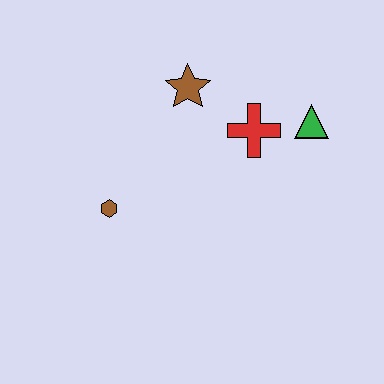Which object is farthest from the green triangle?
The brown hexagon is farthest from the green triangle.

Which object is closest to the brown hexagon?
The brown star is closest to the brown hexagon.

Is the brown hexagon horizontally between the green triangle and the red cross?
No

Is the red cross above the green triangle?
No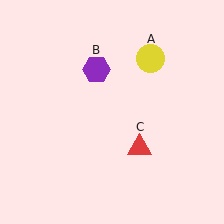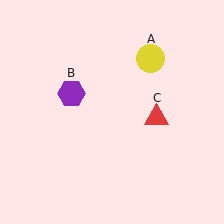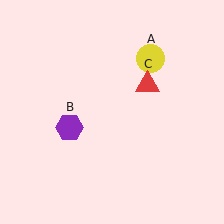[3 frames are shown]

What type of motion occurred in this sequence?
The purple hexagon (object B), red triangle (object C) rotated counterclockwise around the center of the scene.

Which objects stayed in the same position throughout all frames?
Yellow circle (object A) remained stationary.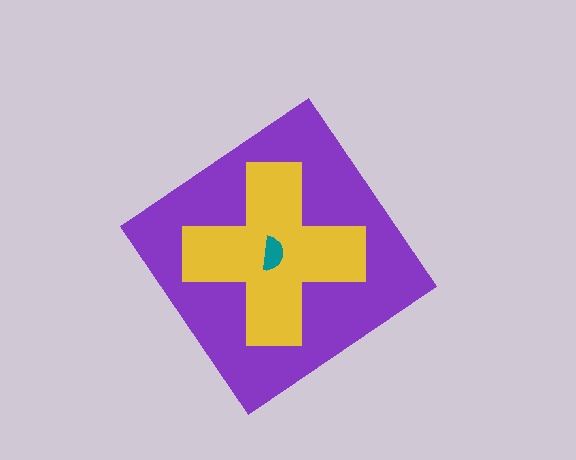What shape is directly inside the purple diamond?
The yellow cross.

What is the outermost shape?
The purple diamond.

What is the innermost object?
The teal semicircle.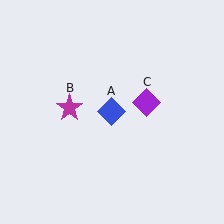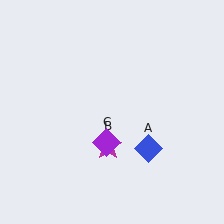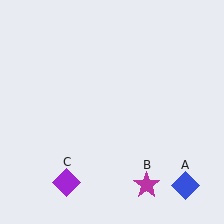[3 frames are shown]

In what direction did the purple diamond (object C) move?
The purple diamond (object C) moved down and to the left.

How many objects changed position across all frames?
3 objects changed position: blue diamond (object A), magenta star (object B), purple diamond (object C).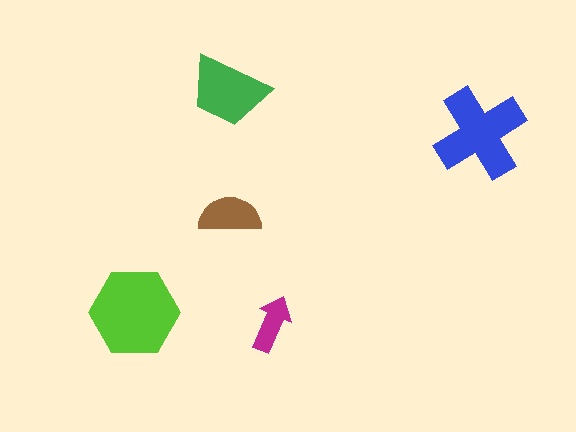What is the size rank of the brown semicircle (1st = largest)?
4th.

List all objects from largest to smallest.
The lime hexagon, the blue cross, the green trapezoid, the brown semicircle, the magenta arrow.